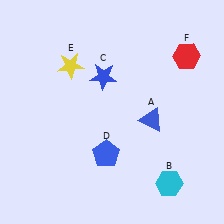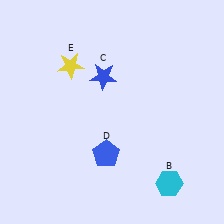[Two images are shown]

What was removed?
The blue triangle (A), the red hexagon (F) were removed in Image 2.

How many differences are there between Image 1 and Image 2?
There are 2 differences between the two images.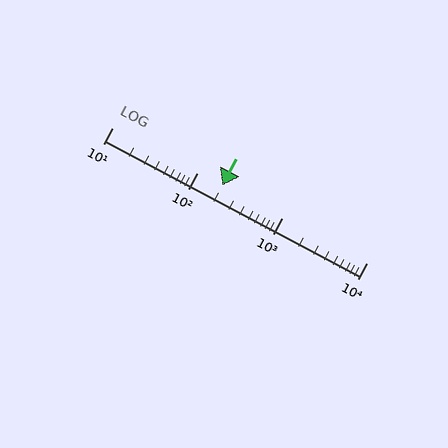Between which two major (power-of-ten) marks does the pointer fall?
The pointer is between 100 and 1000.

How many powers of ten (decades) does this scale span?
The scale spans 3 decades, from 10 to 10000.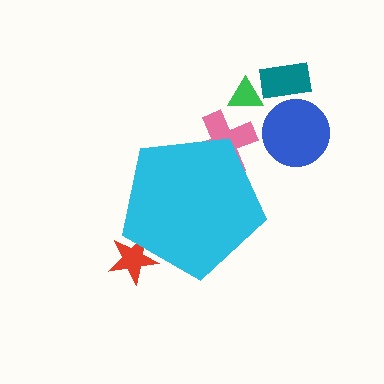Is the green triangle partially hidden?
No, the green triangle is fully visible.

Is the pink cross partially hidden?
Yes, the pink cross is partially hidden behind the cyan pentagon.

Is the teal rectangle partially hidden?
No, the teal rectangle is fully visible.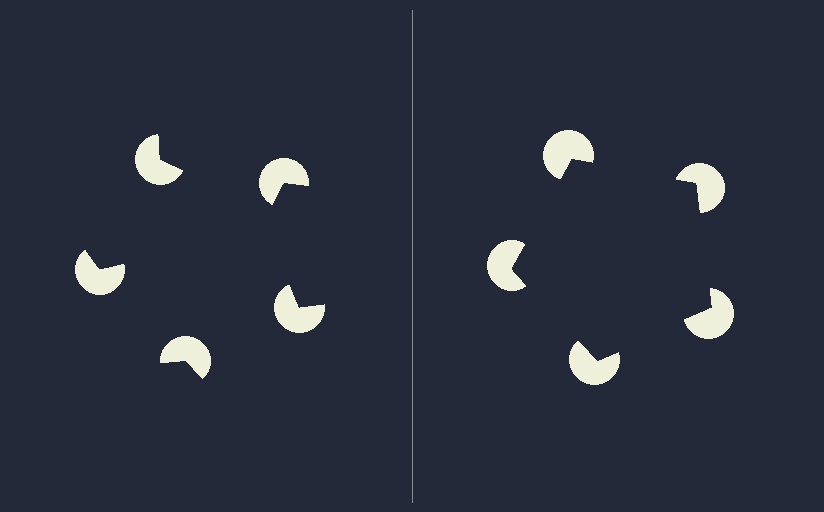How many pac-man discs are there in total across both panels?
10 — 5 on each side.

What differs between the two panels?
The pac-man discs are positioned identically on both sides; only the wedge orientations differ. On the right they align to a pentagon; on the left they are misaligned.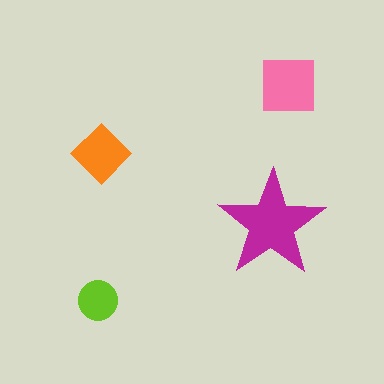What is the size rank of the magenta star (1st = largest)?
1st.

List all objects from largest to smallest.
The magenta star, the pink square, the orange diamond, the lime circle.